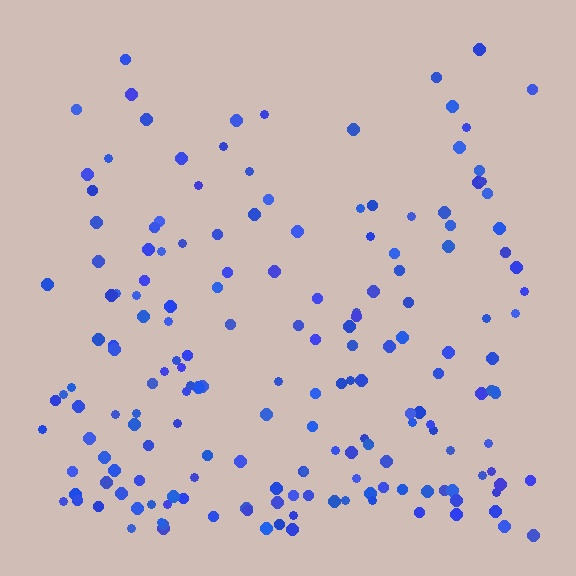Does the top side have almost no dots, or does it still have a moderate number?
Still a moderate number, just noticeably fewer than the bottom.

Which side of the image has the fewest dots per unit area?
The top.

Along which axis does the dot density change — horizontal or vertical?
Vertical.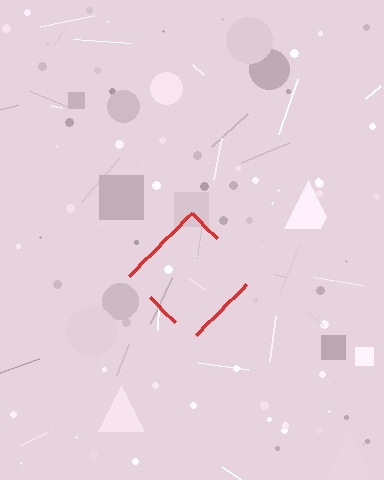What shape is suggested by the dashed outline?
The dashed outline suggests a diamond.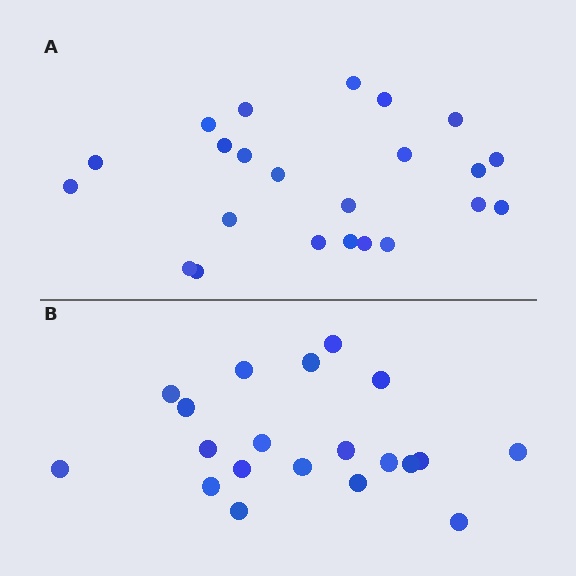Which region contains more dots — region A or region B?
Region A (the top region) has more dots.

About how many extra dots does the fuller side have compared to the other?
Region A has just a few more — roughly 2 or 3 more dots than region B.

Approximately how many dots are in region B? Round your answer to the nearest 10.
About 20 dots.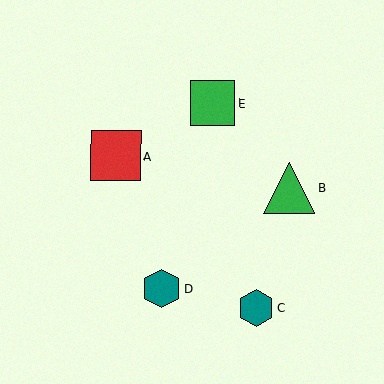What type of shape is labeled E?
Shape E is a green square.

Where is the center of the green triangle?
The center of the green triangle is at (289, 188).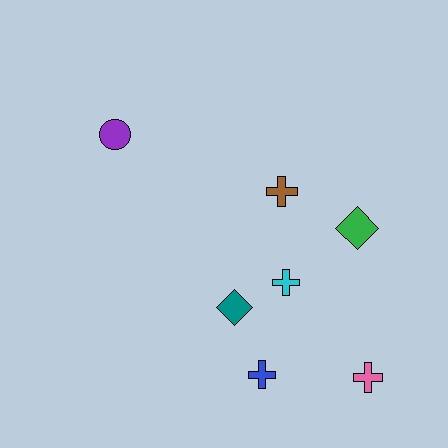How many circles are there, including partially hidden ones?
There is 1 circle.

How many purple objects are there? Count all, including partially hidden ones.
There is 1 purple object.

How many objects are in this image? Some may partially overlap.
There are 7 objects.